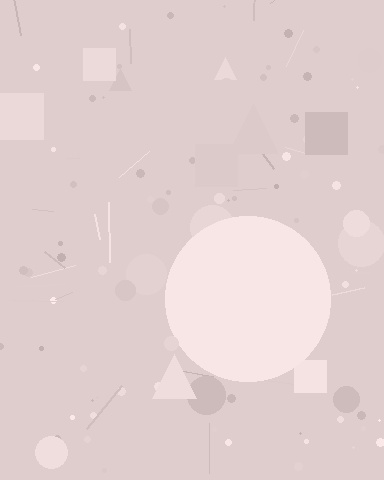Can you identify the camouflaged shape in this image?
The camouflaged shape is a circle.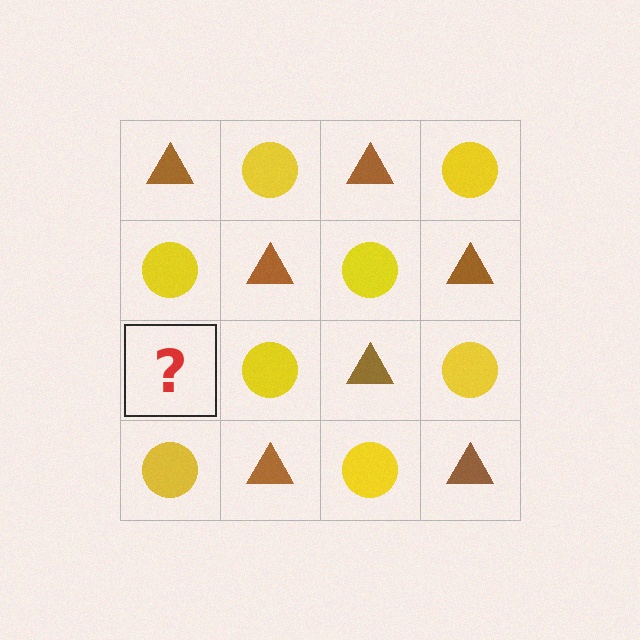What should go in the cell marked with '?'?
The missing cell should contain a brown triangle.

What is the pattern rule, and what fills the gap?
The rule is that it alternates brown triangle and yellow circle in a checkerboard pattern. The gap should be filled with a brown triangle.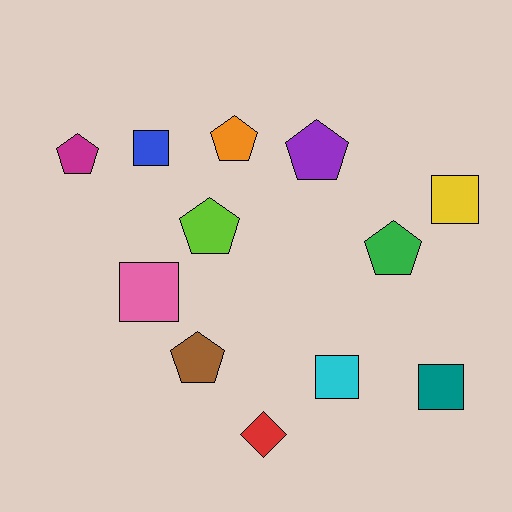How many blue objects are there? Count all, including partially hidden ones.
There is 1 blue object.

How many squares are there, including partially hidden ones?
There are 5 squares.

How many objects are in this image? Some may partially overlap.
There are 12 objects.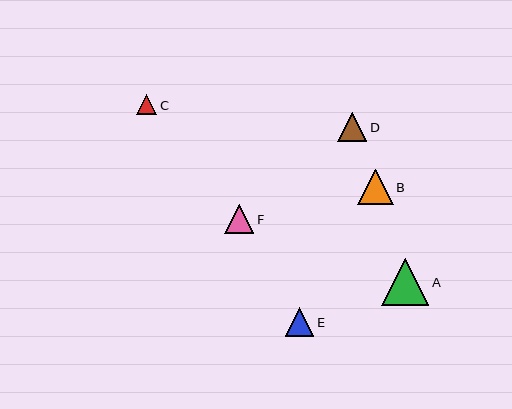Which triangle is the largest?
Triangle A is the largest with a size of approximately 47 pixels.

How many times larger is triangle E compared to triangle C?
Triangle E is approximately 1.4 times the size of triangle C.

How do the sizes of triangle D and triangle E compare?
Triangle D and triangle E are approximately the same size.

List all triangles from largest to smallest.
From largest to smallest: A, B, D, F, E, C.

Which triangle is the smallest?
Triangle C is the smallest with a size of approximately 20 pixels.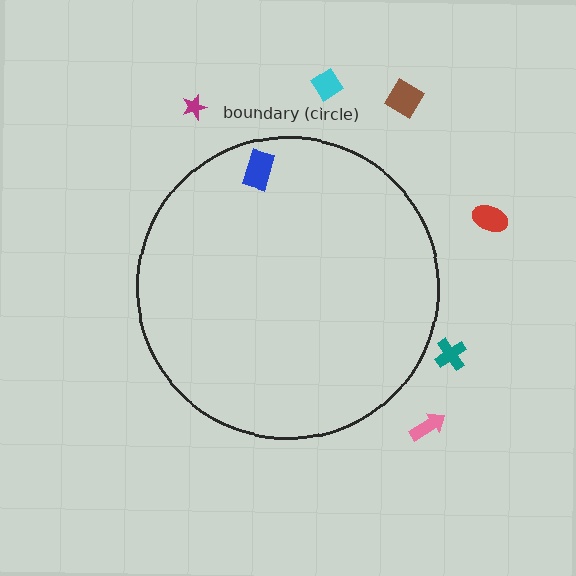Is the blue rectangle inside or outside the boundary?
Inside.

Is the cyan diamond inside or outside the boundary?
Outside.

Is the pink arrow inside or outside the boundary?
Outside.